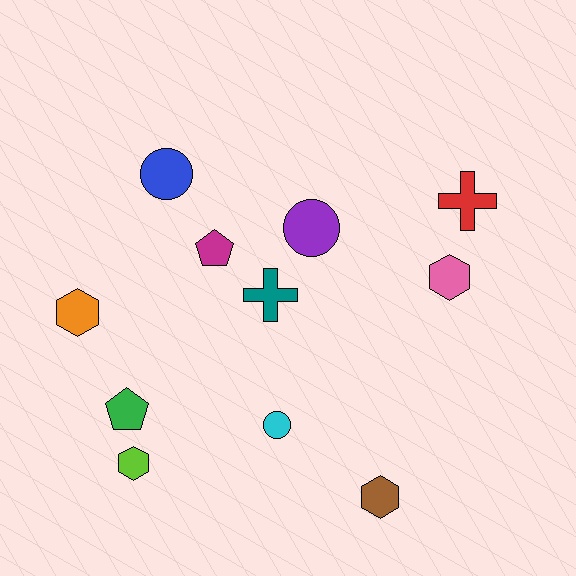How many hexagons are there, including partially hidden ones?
There are 4 hexagons.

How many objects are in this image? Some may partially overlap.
There are 11 objects.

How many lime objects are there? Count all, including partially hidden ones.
There is 1 lime object.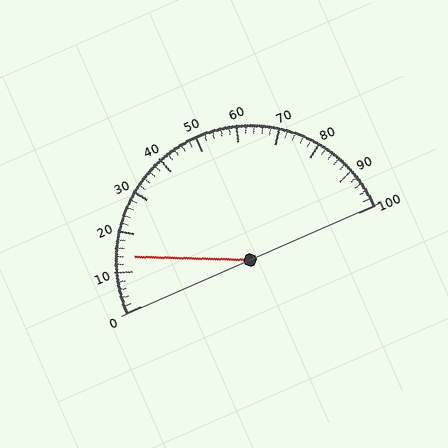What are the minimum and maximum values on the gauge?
The gauge ranges from 0 to 100.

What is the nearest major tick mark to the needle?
The nearest major tick mark is 10.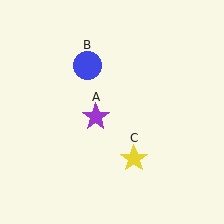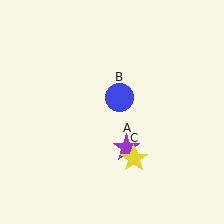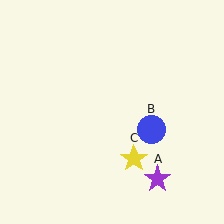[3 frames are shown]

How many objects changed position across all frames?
2 objects changed position: purple star (object A), blue circle (object B).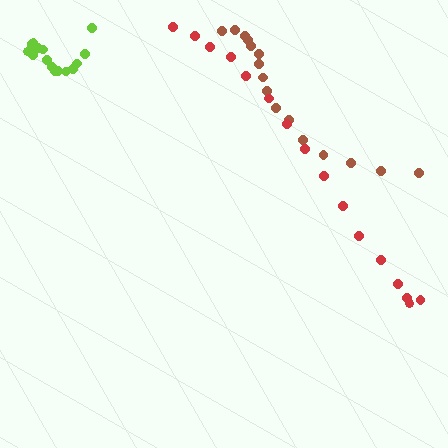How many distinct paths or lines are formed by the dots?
There are 3 distinct paths.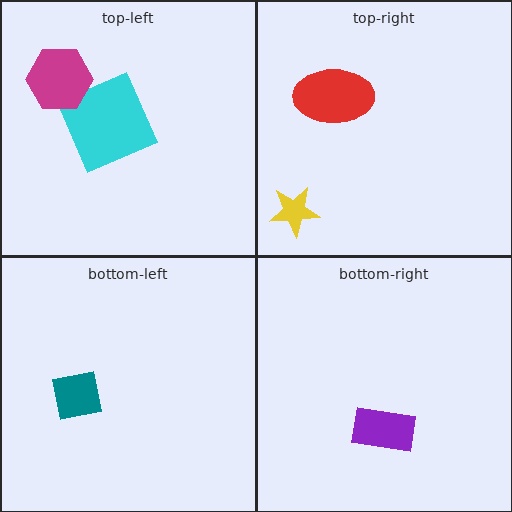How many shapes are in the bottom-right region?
1.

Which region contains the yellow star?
The top-right region.